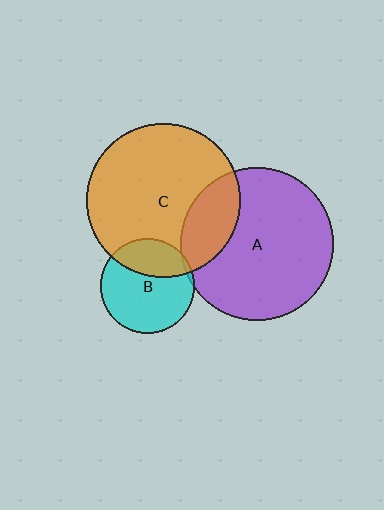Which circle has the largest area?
Circle C (orange).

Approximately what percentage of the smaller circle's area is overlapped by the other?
Approximately 30%.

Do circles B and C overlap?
Yes.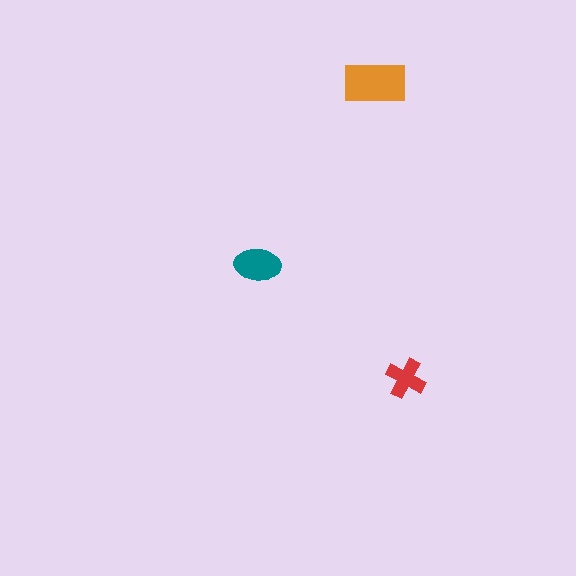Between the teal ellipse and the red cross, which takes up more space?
The teal ellipse.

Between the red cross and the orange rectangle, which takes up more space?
The orange rectangle.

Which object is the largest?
The orange rectangle.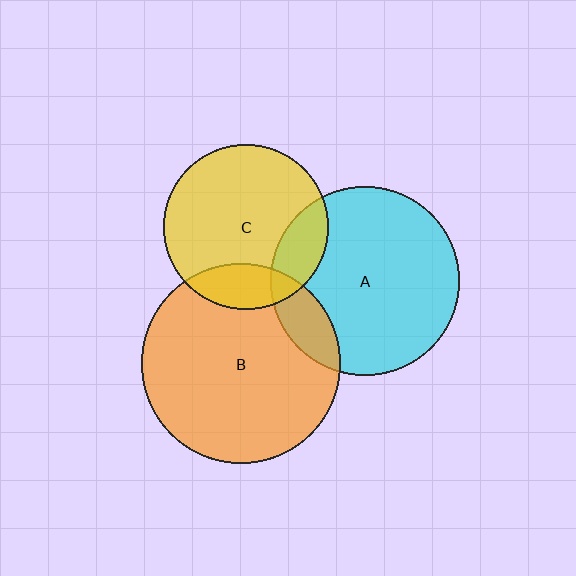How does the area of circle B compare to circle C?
Approximately 1.5 times.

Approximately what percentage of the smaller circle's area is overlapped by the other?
Approximately 20%.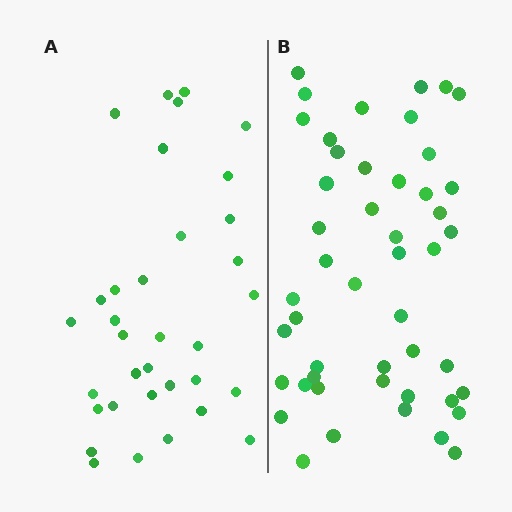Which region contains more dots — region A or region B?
Region B (the right region) has more dots.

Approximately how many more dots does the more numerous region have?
Region B has approximately 15 more dots than region A.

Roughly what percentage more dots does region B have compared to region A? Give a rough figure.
About 40% more.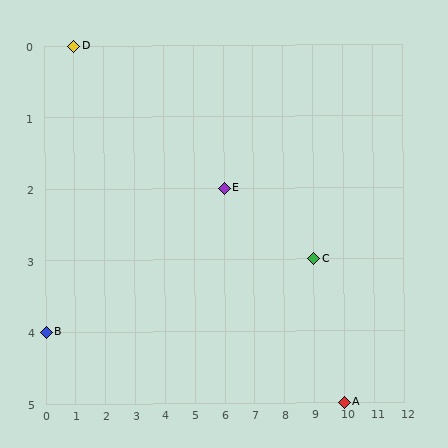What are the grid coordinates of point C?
Point C is at grid coordinates (9, 3).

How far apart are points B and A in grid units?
Points B and A are 10 columns and 1 row apart (about 10.0 grid units diagonally).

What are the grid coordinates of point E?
Point E is at grid coordinates (6, 2).